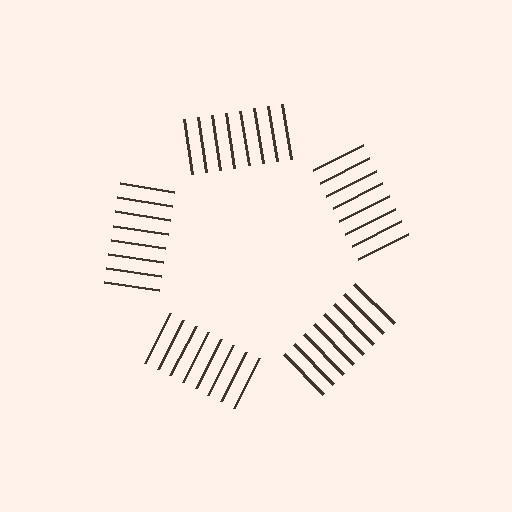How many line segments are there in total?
40 — 8 along each of the 5 edges.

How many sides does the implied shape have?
5 sides — the line-ends trace a pentagon.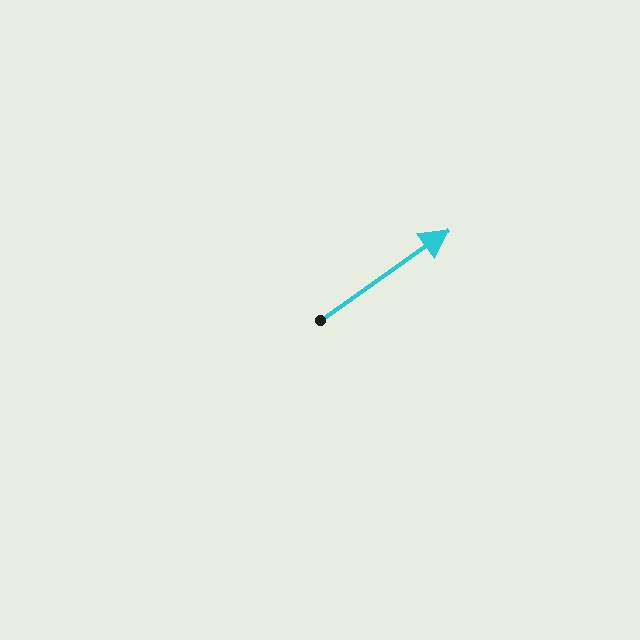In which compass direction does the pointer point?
Northeast.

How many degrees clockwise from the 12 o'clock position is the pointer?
Approximately 55 degrees.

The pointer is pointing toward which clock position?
Roughly 2 o'clock.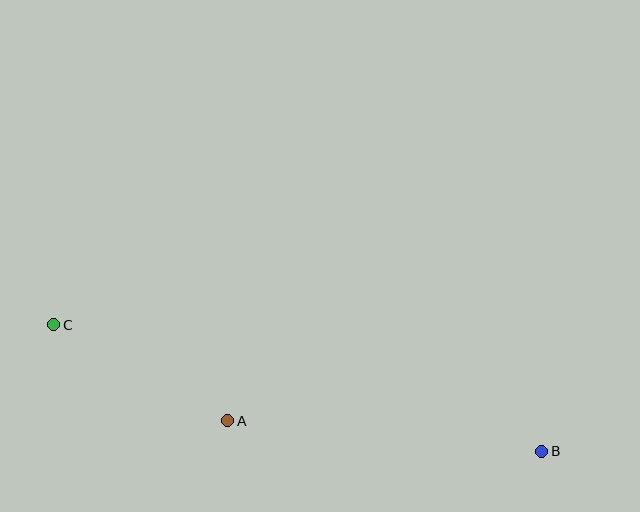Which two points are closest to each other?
Points A and C are closest to each other.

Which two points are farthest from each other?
Points B and C are farthest from each other.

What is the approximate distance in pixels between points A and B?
The distance between A and B is approximately 316 pixels.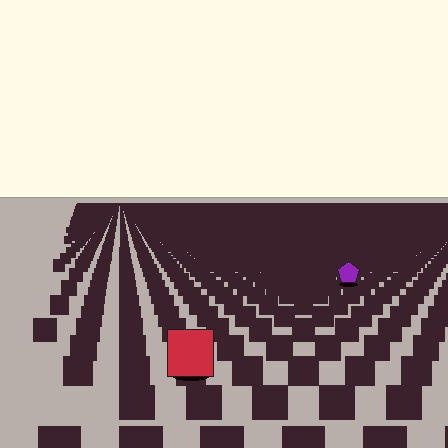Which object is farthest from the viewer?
The purple pentagon is farthest from the viewer. It appears smaller and the ground texture around it is denser.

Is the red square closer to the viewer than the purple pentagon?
Yes. The red square is closer — you can tell from the texture gradient: the ground texture is coarser near it.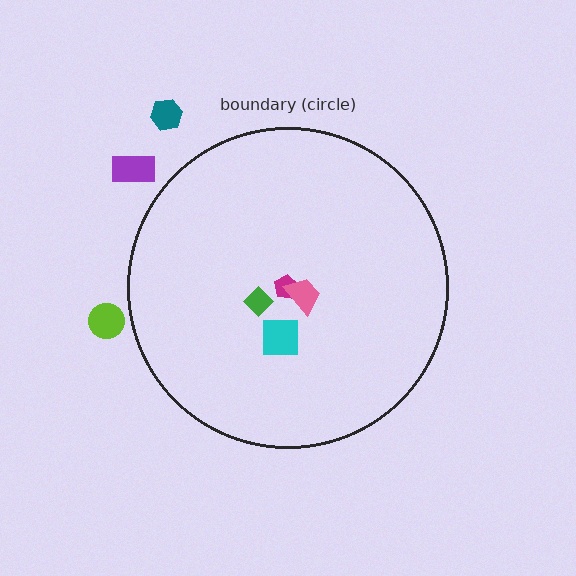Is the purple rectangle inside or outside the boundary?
Outside.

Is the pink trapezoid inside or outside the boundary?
Inside.